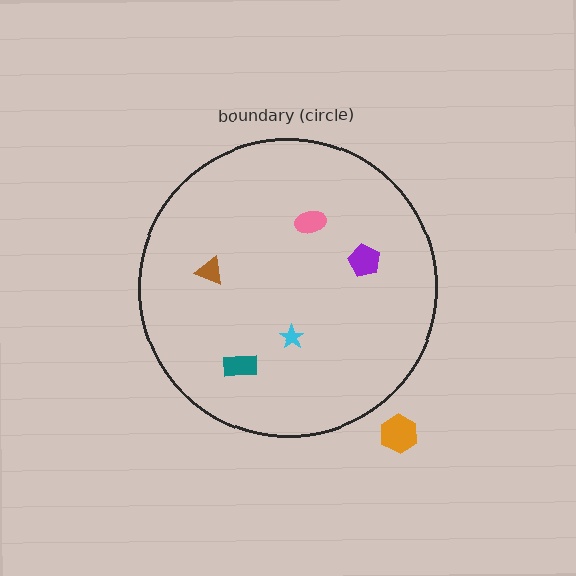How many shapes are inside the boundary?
5 inside, 1 outside.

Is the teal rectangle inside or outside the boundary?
Inside.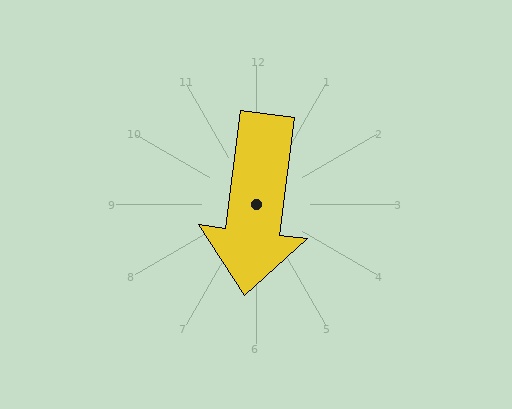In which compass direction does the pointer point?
South.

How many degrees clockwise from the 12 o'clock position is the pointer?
Approximately 187 degrees.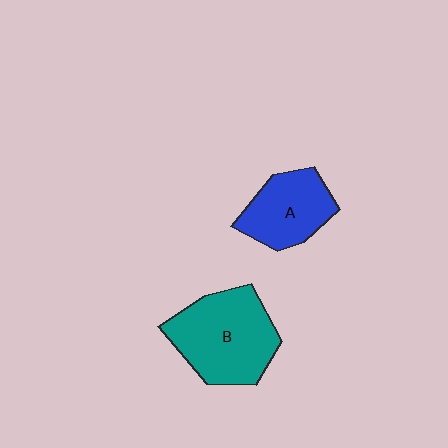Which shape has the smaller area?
Shape A (blue).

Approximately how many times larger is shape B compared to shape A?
Approximately 1.5 times.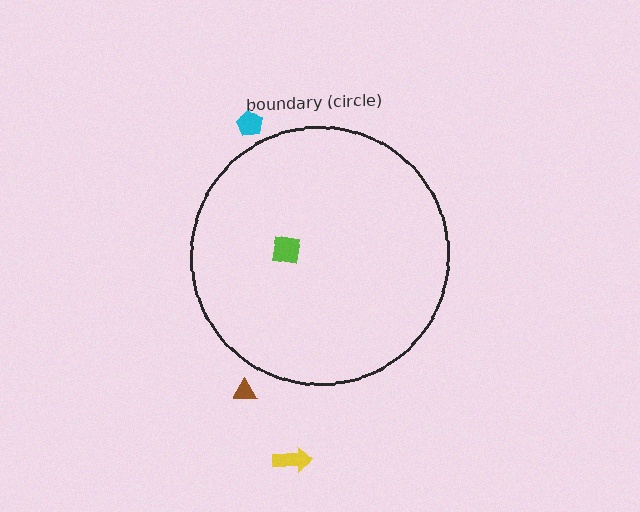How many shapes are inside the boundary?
1 inside, 3 outside.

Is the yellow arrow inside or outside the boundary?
Outside.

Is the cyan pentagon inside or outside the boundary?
Outside.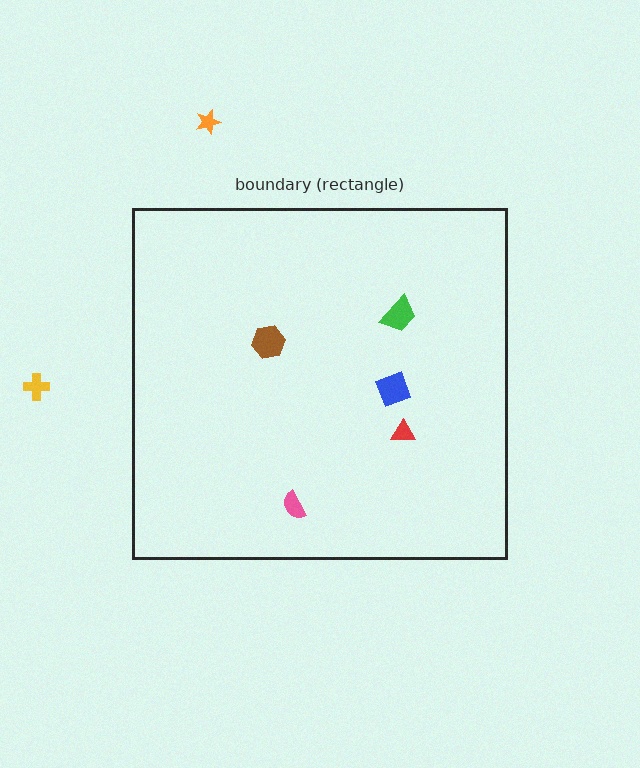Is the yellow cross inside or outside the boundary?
Outside.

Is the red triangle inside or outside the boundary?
Inside.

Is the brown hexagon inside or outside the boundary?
Inside.